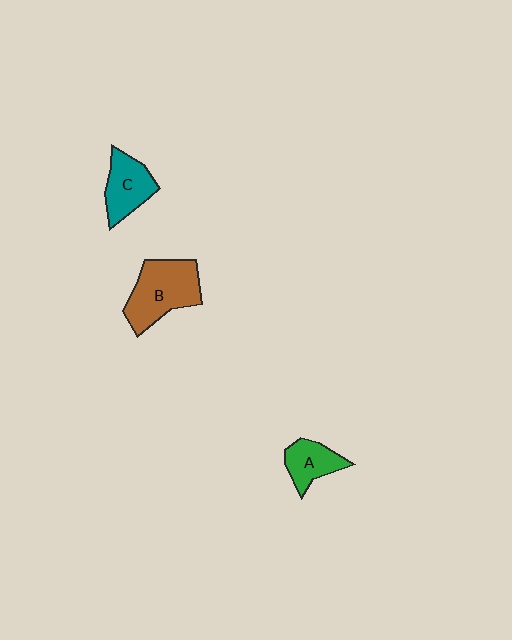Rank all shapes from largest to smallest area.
From largest to smallest: B (brown), C (teal), A (green).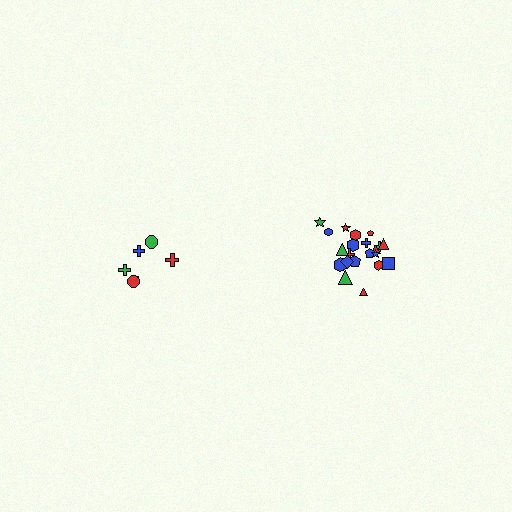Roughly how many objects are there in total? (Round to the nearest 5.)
Roughly 30 objects in total.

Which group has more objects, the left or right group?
The right group.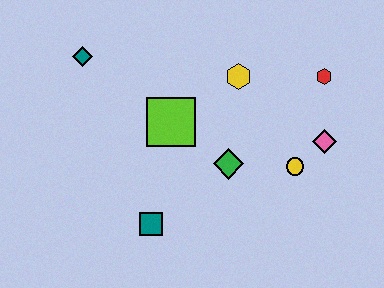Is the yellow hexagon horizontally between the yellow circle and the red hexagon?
No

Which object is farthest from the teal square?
The red hexagon is farthest from the teal square.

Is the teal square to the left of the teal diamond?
No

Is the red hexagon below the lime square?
No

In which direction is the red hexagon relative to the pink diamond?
The red hexagon is above the pink diamond.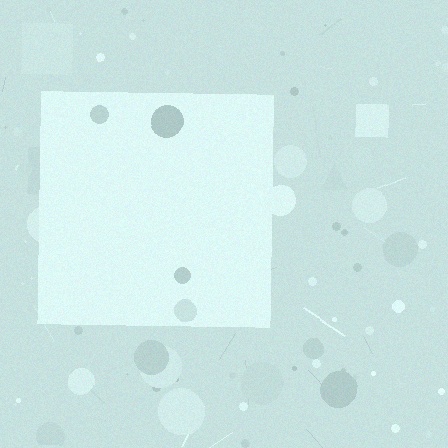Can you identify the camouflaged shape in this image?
The camouflaged shape is a square.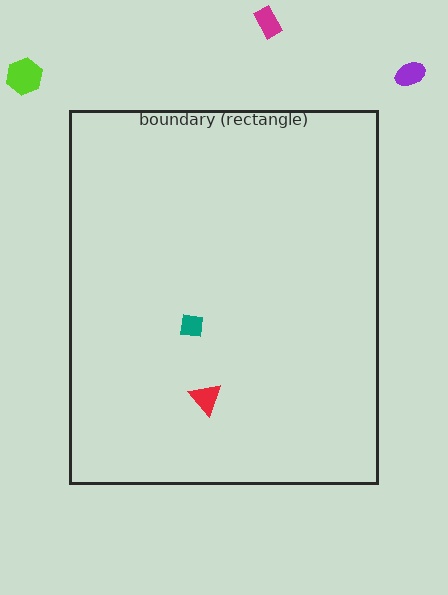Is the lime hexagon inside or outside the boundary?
Outside.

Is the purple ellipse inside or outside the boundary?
Outside.